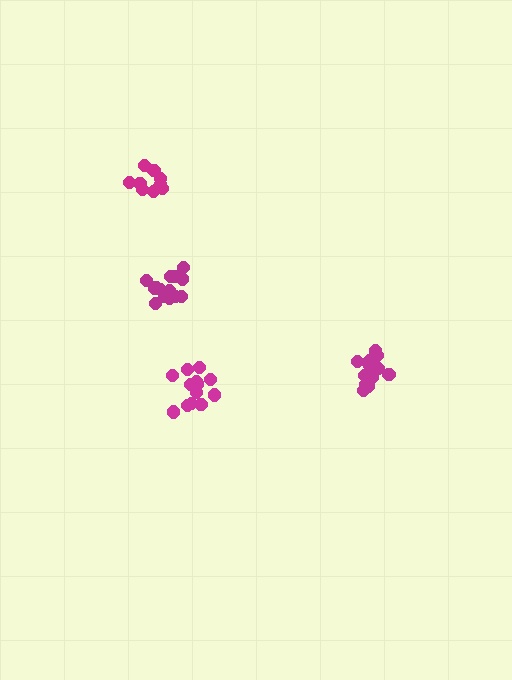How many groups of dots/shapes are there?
There are 4 groups.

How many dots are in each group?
Group 1: 15 dots, Group 2: 14 dots, Group 3: 13 dots, Group 4: 11 dots (53 total).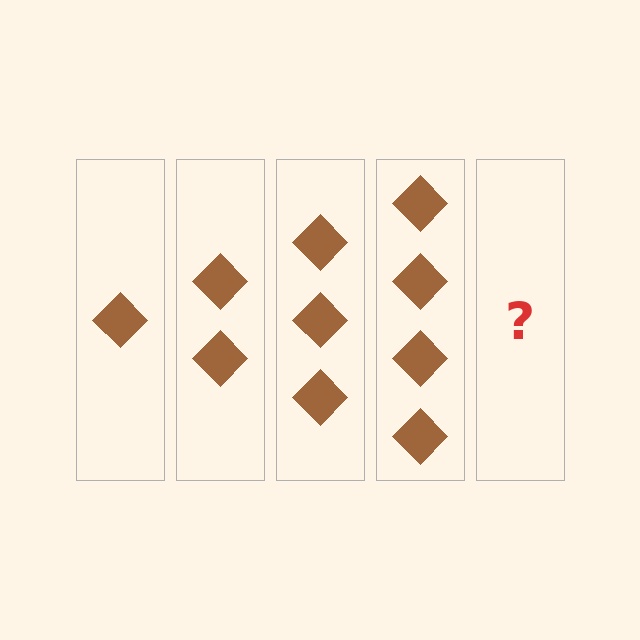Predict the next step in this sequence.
The next step is 5 diamonds.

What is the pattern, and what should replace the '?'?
The pattern is that each step adds one more diamond. The '?' should be 5 diamonds.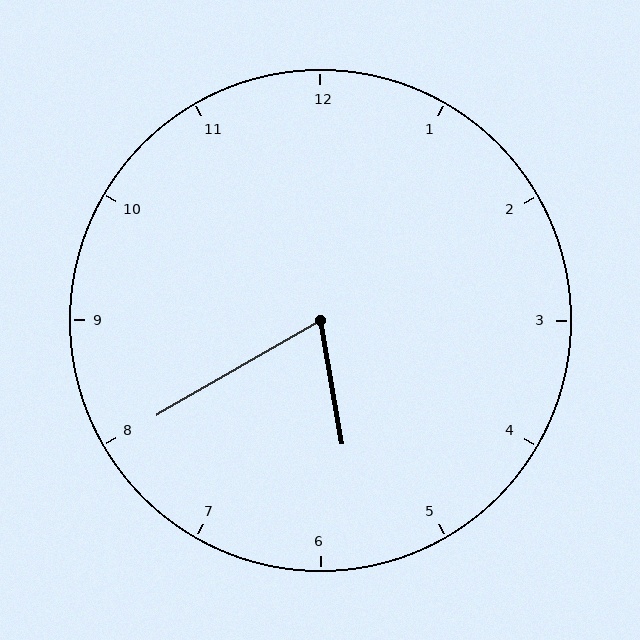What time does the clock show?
5:40.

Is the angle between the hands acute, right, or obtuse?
It is acute.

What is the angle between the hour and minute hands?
Approximately 70 degrees.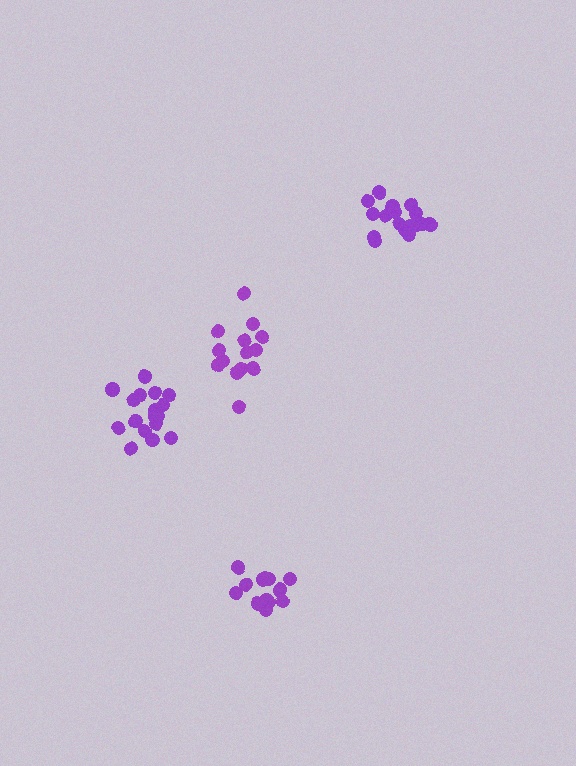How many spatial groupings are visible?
There are 4 spatial groupings.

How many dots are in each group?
Group 1: 18 dots, Group 2: 14 dots, Group 3: 18 dots, Group 4: 14 dots (64 total).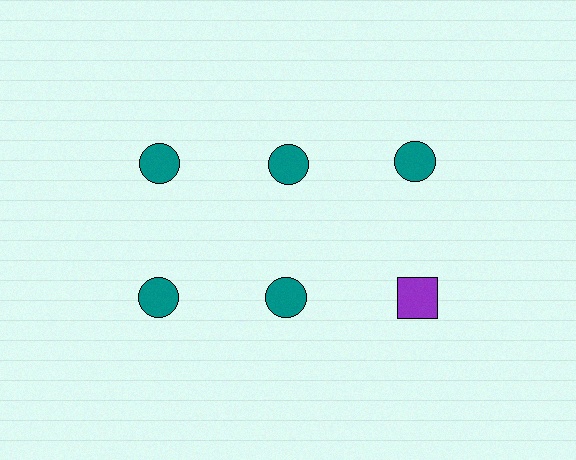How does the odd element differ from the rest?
It differs in both color (purple instead of teal) and shape (square instead of circle).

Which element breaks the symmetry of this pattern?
The purple square in the second row, center column breaks the symmetry. All other shapes are teal circles.